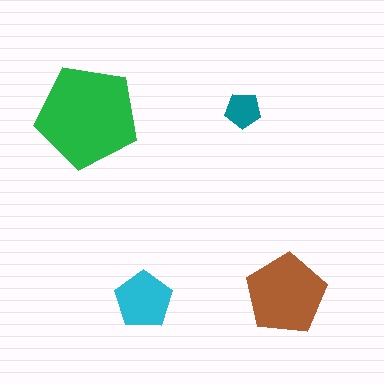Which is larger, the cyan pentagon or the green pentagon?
The green one.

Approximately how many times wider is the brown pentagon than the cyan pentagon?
About 1.5 times wider.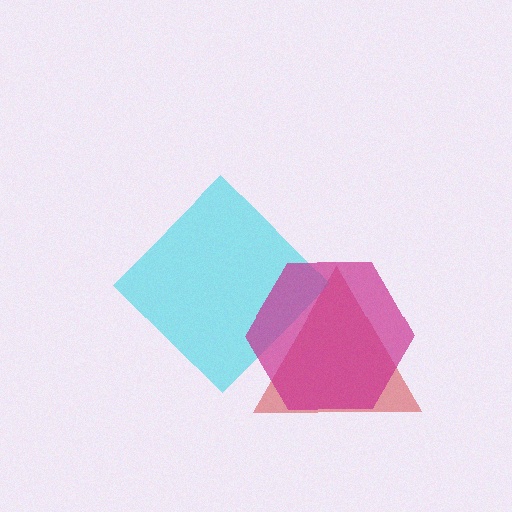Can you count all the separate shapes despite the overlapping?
Yes, there are 3 separate shapes.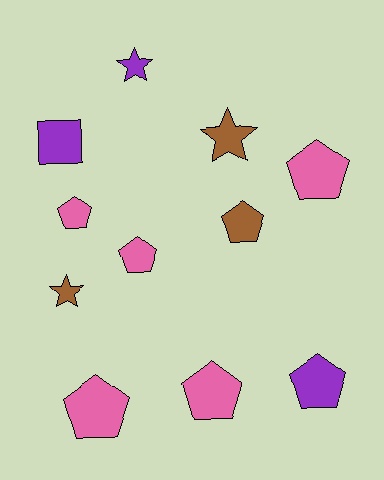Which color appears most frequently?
Pink, with 5 objects.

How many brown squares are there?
There are no brown squares.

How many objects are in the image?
There are 11 objects.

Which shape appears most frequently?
Pentagon, with 7 objects.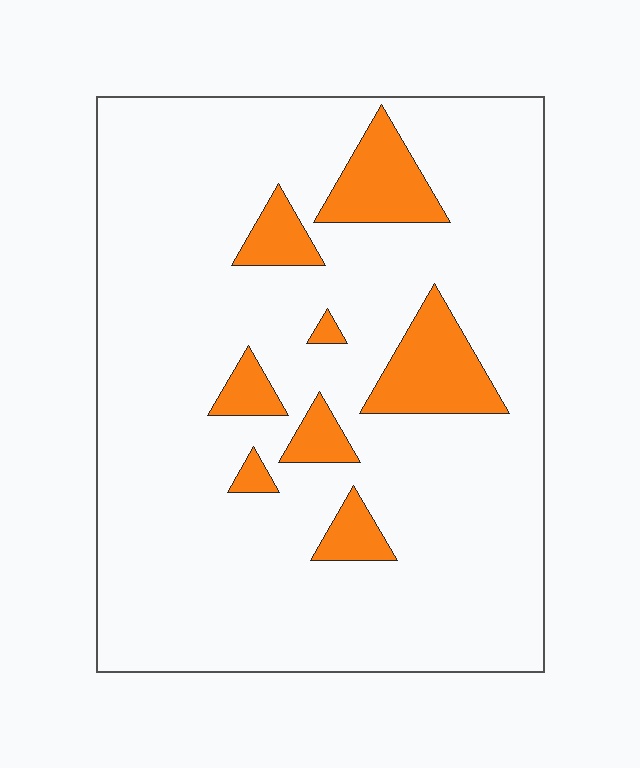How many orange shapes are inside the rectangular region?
8.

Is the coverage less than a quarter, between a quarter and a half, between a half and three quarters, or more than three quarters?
Less than a quarter.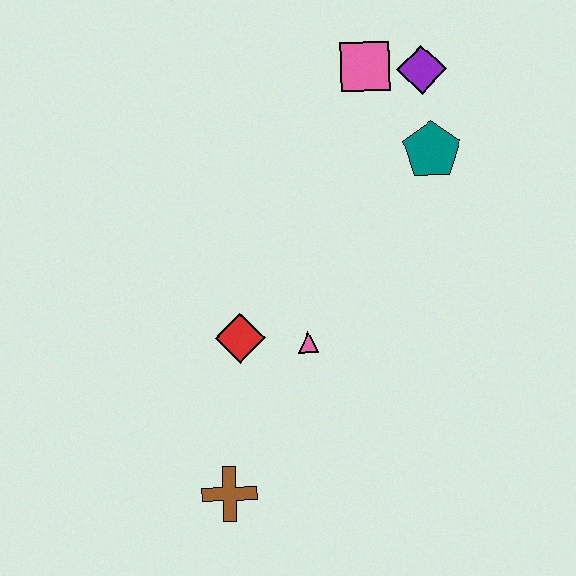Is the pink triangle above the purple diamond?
No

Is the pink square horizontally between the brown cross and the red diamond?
No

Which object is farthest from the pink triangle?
The purple diamond is farthest from the pink triangle.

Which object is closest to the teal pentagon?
The purple diamond is closest to the teal pentagon.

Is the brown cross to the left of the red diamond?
Yes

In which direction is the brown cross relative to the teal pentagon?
The brown cross is below the teal pentagon.